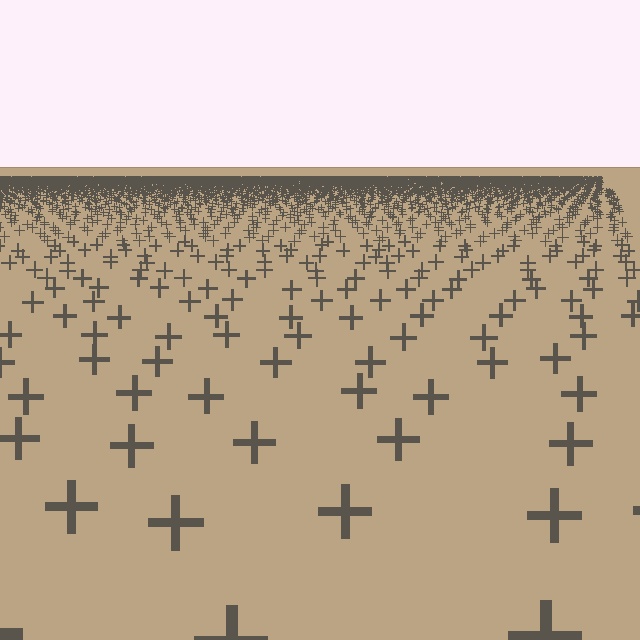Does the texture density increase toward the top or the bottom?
Density increases toward the top.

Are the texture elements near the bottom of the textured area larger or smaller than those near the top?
Larger. Near the bottom, elements are closer to the viewer and appear at a bigger on-screen size.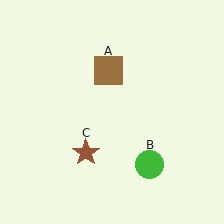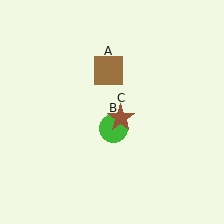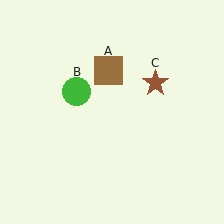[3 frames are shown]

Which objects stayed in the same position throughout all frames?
Brown square (object A) remained stationary.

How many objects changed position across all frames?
2 objects changed position: green circle (object B), brown star (object C).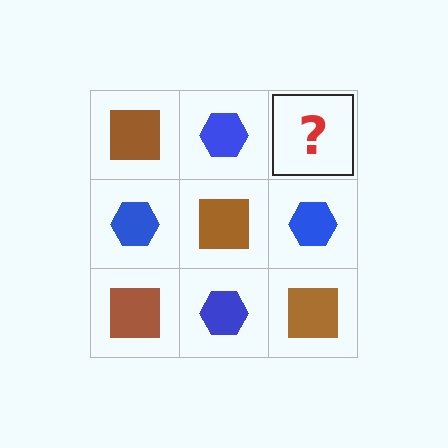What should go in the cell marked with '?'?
The missing cell should contain a brown square.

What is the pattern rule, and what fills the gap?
The rule is that it alternates brown square and blue hexagon in a checkerboard pattern. The gap should be filled with a brown square.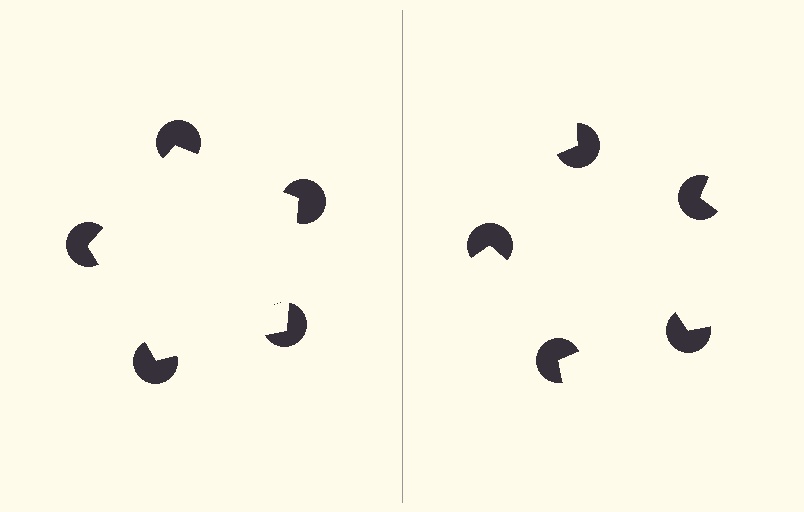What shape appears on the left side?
An illusory pentagon.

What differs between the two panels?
The pac-man discs are positioned identically on both sides; only the wedge orientations differ. On the left they align to a pentagon; on the right they are misaligned.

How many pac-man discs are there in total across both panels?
10 — 5 on each side.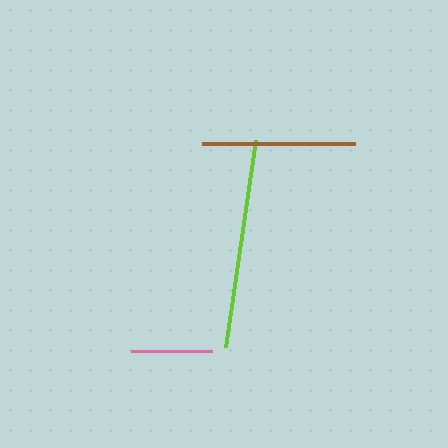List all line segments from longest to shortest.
From longest to shortest: lime, brown, pink.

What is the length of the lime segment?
The lime segment is approximately 209 pixels long.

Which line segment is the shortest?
The pink line is the shortest at approximately 81 pixels.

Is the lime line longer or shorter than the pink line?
The lime line is longer than the pink line.